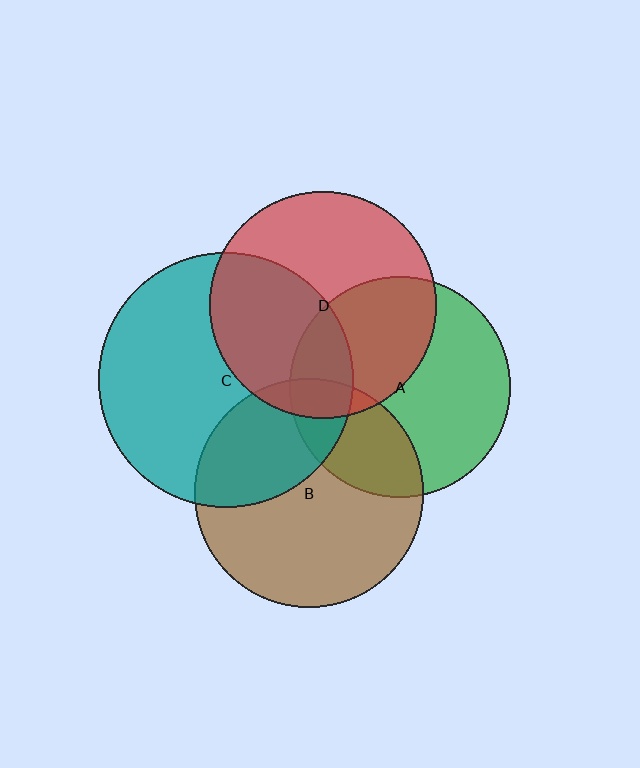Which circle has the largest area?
Circle C (teal).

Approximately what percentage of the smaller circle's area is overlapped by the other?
Approximately 25%.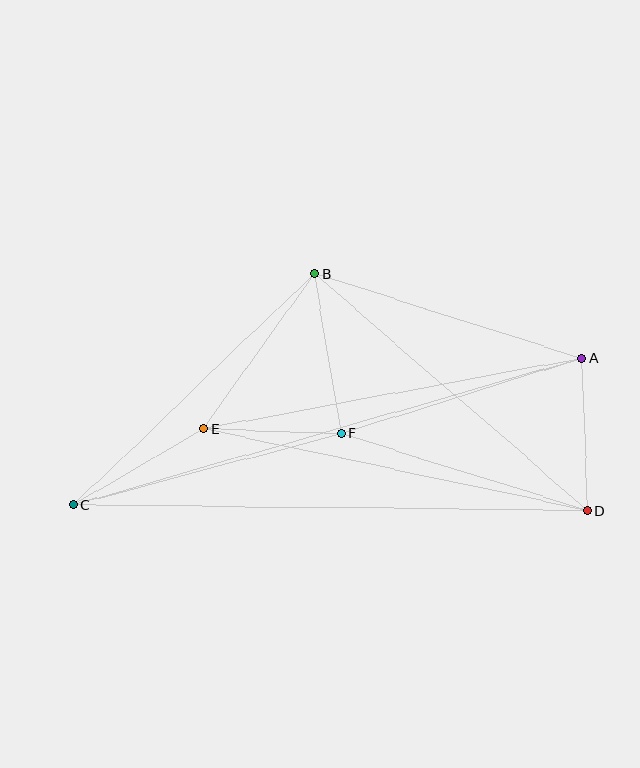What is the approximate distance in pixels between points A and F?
The distance between A and F is approximately 252 pixels.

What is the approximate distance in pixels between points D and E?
The distance between D and E is approximately 392 pixels.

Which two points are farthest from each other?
Points A and C are farthest from each other.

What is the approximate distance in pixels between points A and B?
The distance between A and B is approximately 280 pixels.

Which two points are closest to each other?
Points E and F are closest to each other.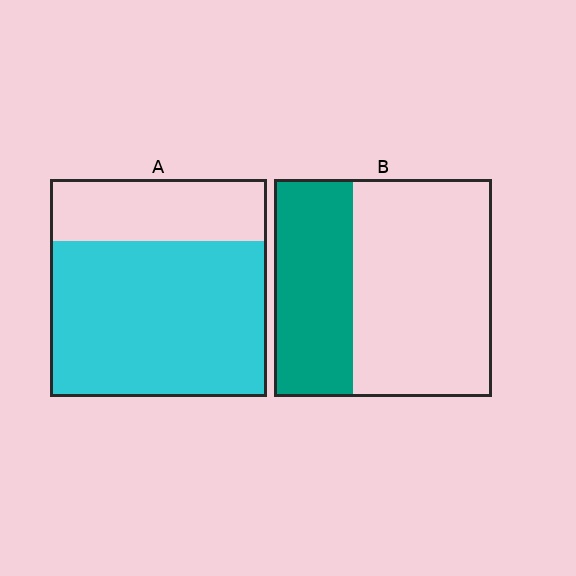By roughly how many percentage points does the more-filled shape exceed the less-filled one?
By roughly 35 percentage points (A over B).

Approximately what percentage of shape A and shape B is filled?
A is approximately 70% and B is approximately 35%.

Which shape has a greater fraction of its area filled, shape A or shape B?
Shape A.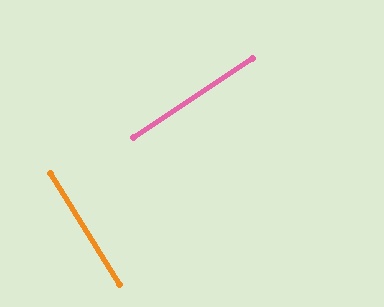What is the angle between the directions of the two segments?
Approximately 88 degrees.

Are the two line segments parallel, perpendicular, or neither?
Perpendicular — they meet at approximately 88°.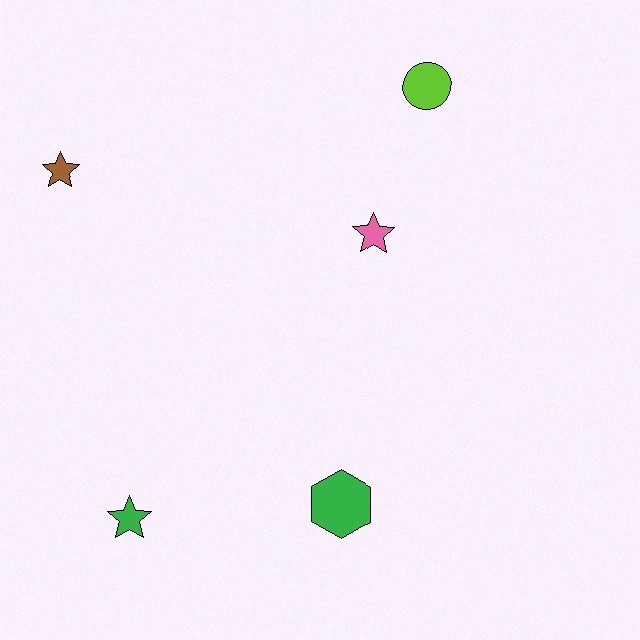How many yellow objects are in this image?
There are no yellow objects.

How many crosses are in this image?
There are no crosses.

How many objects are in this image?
There are 5 objects.